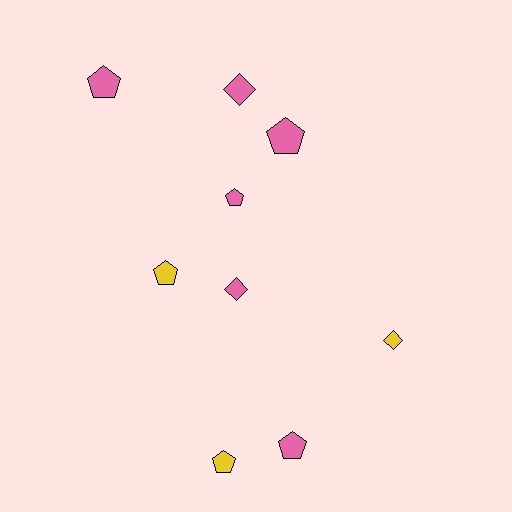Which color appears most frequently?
Pink, with 6 objects.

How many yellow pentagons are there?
There are 2 yellow pentagons.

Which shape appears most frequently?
Pentagon, with 6 objects.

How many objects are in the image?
There are 9 objects.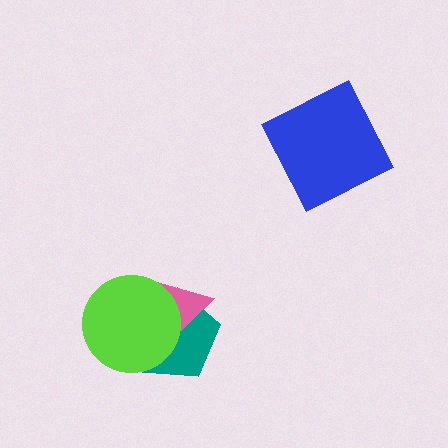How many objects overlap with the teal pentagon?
2 objects overlap with the teal pentagon.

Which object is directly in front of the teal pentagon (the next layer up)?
The pink triangle is directly in front of the teal pentagon.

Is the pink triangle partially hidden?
Yes, it is partially covered by another shape.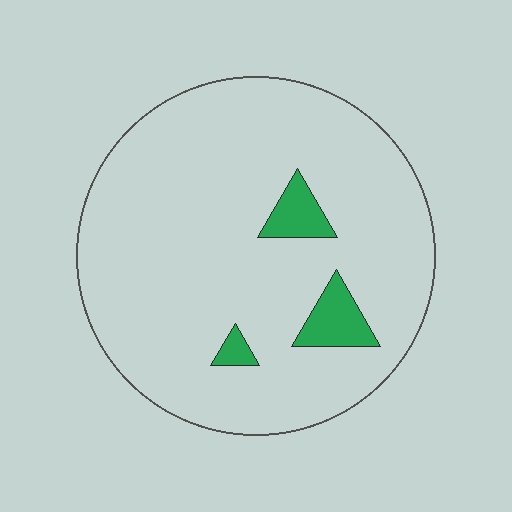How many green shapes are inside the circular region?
3.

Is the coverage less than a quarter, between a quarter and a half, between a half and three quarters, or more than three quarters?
Less than a quarter.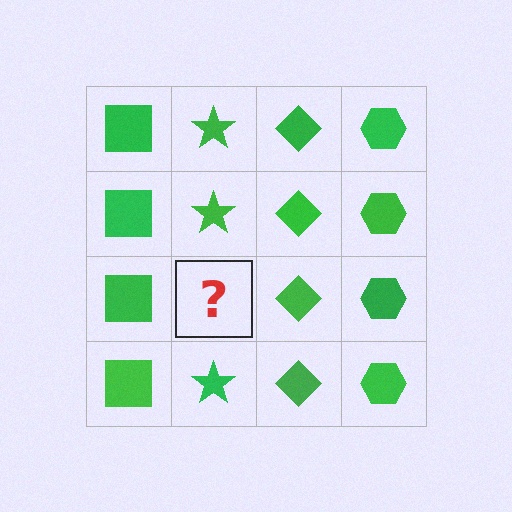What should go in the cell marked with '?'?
The missing cell should contain a green star.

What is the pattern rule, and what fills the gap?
The rule is that each column has a consistent shape. The gap should be filled with a green star.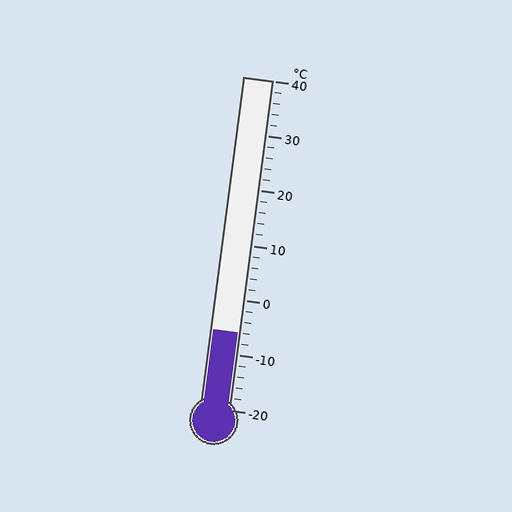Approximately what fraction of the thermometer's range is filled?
The thermometer is filled to approximately 25% of its range.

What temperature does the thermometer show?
The thermometer shows approximately -6°C.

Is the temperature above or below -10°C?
The temperature is above -10°C.